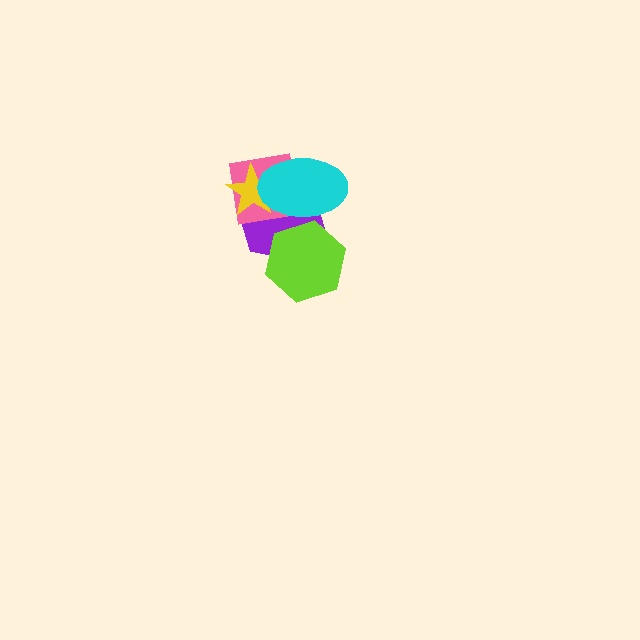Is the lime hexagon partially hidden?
No, no other shape covers it.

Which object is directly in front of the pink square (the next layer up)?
The yellow star is directly in front of the pink square.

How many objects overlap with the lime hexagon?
2 objects overlap with the lime hexagon.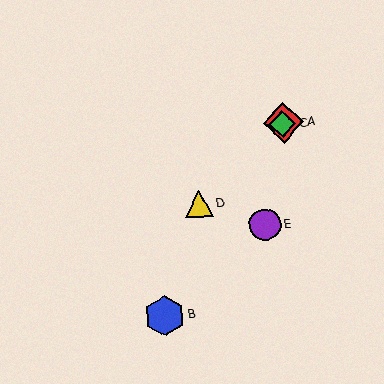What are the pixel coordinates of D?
Object D is at (199, 204).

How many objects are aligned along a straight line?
3 objects (A, C, D) are aligned along a straight line.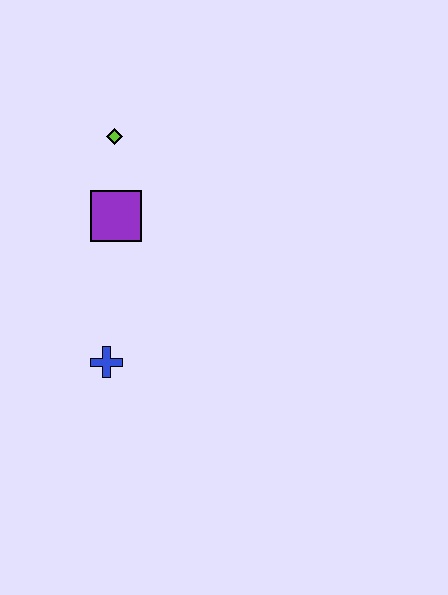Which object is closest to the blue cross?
The purple square is closest to the blue cross.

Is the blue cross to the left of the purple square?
Yes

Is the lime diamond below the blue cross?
No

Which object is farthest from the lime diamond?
The blue cross is farthest from the lime diamond.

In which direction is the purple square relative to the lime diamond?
The purple square is below the lime diamond.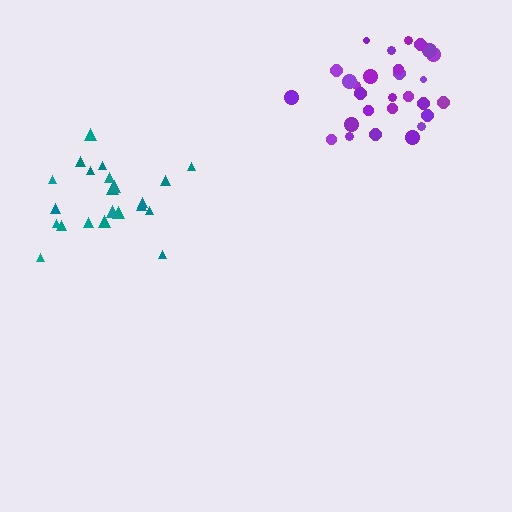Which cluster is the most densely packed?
Purple.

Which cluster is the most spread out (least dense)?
Teal.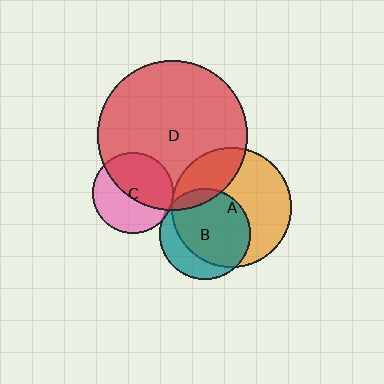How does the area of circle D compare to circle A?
Approximately 1.6 times.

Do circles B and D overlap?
Yes.